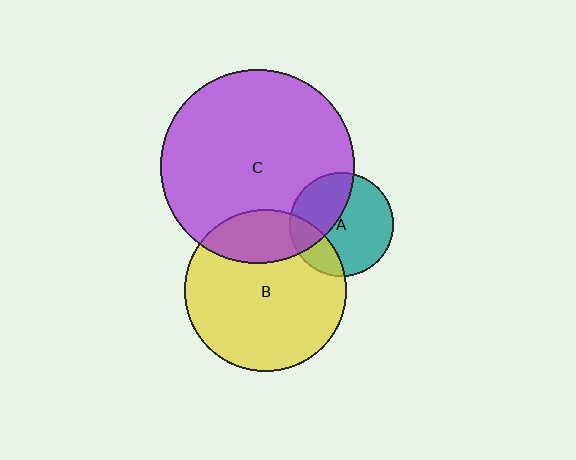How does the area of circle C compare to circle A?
Approximately 3.5 times.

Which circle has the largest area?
Circle C (purple).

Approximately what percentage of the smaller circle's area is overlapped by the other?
Approximately 40%.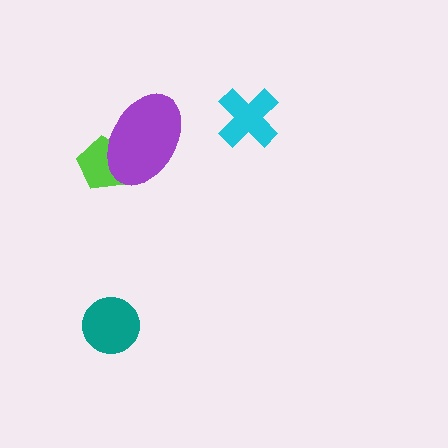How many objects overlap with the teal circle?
0 objects overlap with the teal circle.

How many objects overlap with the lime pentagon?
1 object overlaps with the lime pentagon.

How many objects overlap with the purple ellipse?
1 object overlaps with the purple ellipse.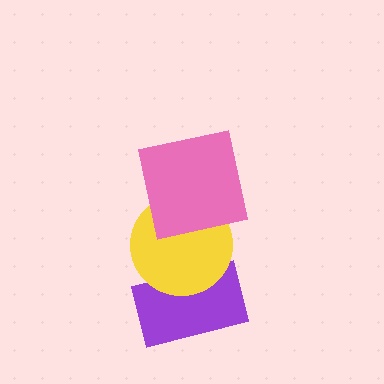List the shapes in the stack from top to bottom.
From top to bottom: the pink square, the yellow circle, the purple rectangle.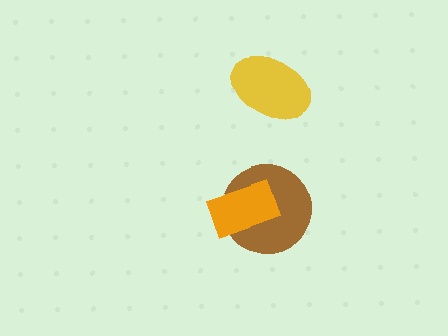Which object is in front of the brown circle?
The orange rectangle is in front of the brown circle.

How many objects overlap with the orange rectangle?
1 object overlaps with the orange rectangle.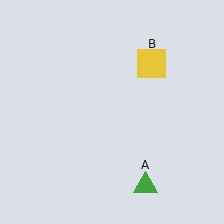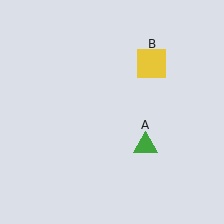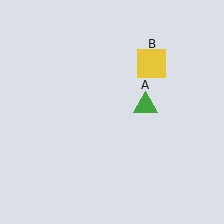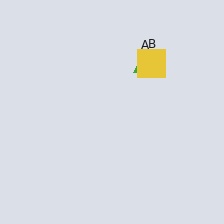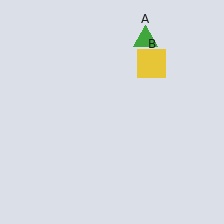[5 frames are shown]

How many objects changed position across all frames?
1 object changed position: green triangle (object A).